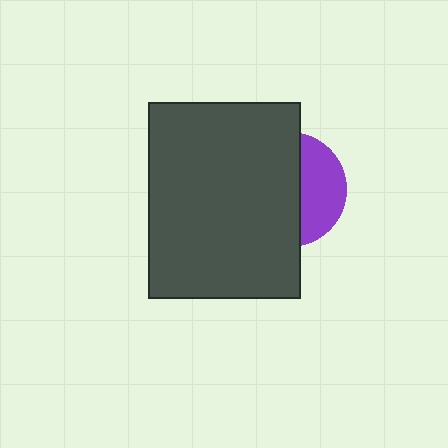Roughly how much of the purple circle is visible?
A small part of it is visible (roughly 37%).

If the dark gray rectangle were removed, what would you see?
You would see the complete purple circle.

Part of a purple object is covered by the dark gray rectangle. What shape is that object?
It is a circle.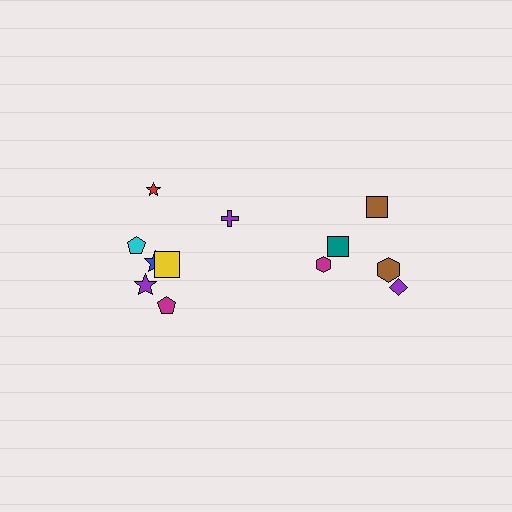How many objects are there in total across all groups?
There are 12 objects.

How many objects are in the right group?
There are 5 objects.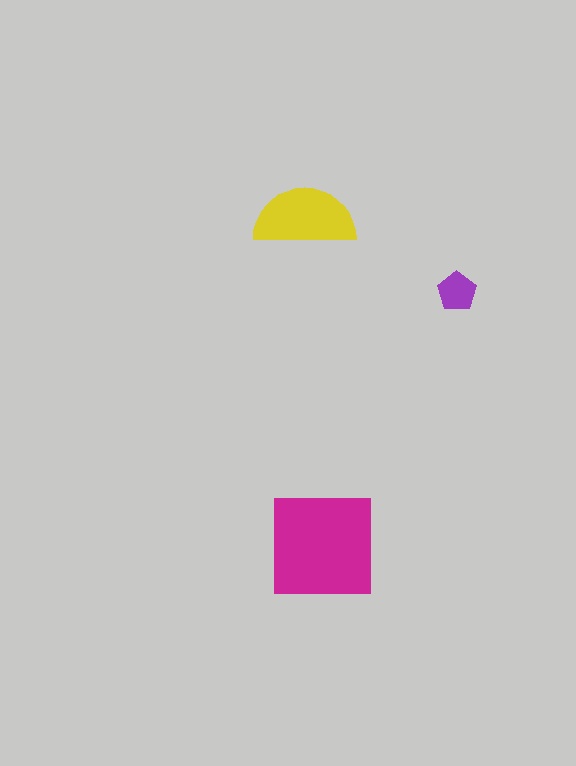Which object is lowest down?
The magenta square is bottommost.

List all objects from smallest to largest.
The purple pentagon, the yellow semicircle, the magenta square.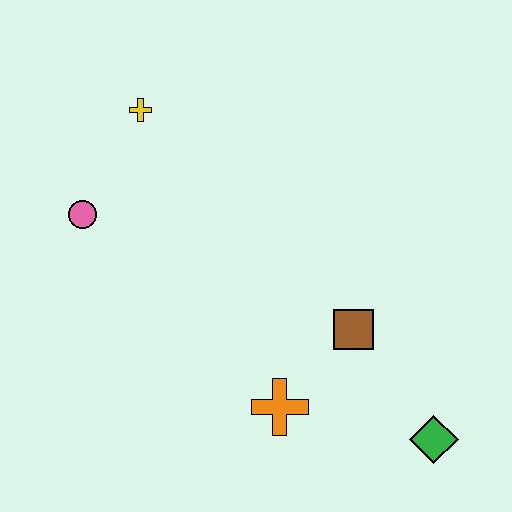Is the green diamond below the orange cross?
Yes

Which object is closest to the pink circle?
The yellow cross is closest to the pink circle.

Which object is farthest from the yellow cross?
The green diamond is farthest from the yellow cross.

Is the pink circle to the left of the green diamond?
Yes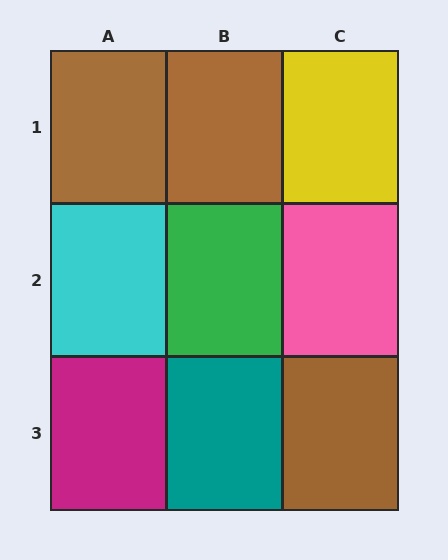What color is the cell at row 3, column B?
Teal.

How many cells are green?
1 cell is green.